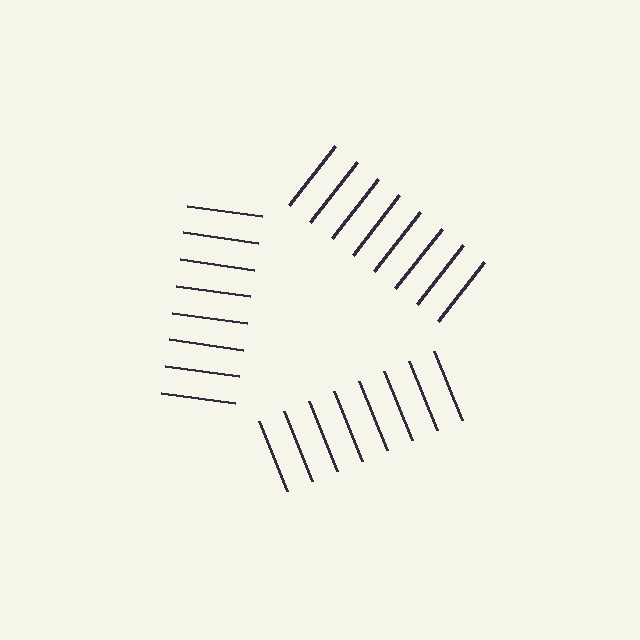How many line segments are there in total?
24 — 8 along each of the 3 edges.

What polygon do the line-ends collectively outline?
An illusory triangle — the line segments terminate on its edges but no continuous stroke is drawn.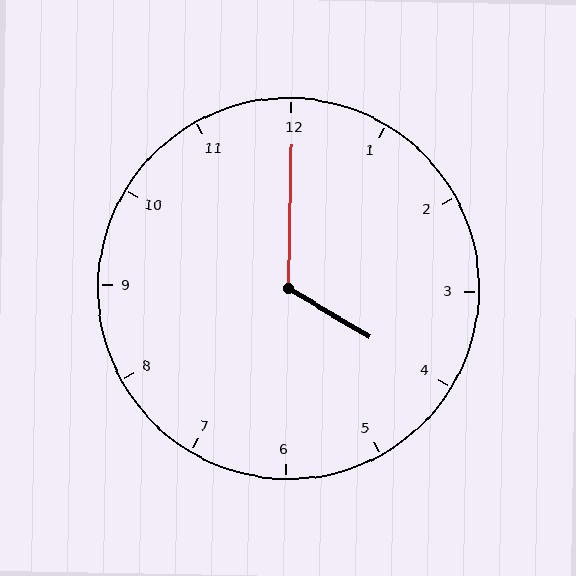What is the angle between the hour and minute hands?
Approximately 120 degrees.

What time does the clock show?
4:00.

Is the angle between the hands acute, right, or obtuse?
It is obtuse.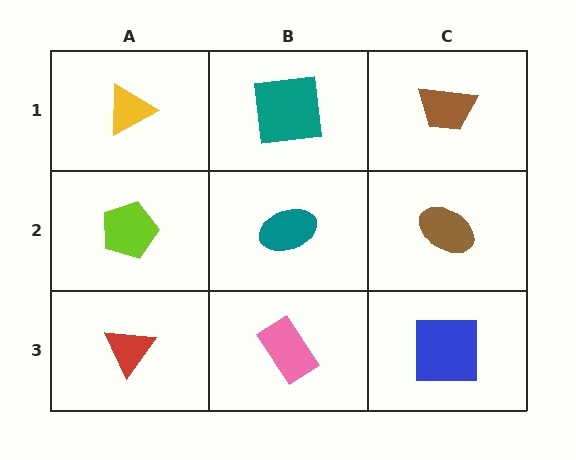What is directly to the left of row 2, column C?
A teal ellipse.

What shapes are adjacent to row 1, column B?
A teal ellipse (row 2, column B), a yellow triangle (row 1, column A), a brown trapezoid (row 1, column C).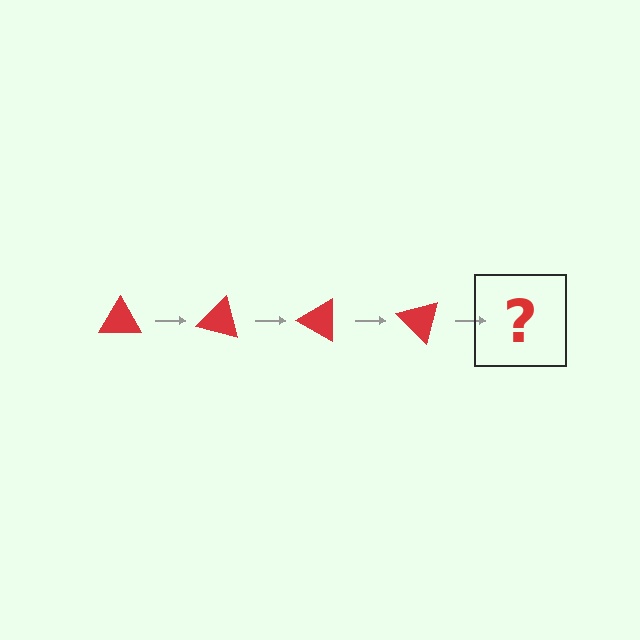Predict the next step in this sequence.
The next step is a red triangle rotated 60 degrees.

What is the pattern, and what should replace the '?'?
The pattern is that the triangle rotates 15 degrees each step. The '?' should be a red triangle rotated 60 degrees.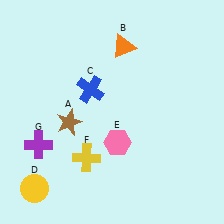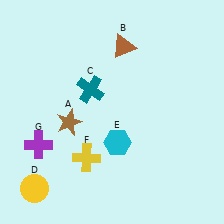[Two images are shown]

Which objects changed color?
B changed from orange to brown. C changed from blue to teal. E changed from pink to cyan.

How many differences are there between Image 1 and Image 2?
There are 3 differences between the two images.